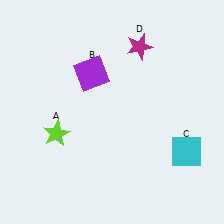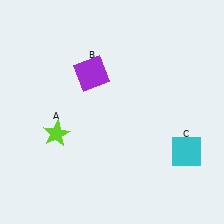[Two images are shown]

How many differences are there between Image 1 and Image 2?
There is 1 difference between the two images.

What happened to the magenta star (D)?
The magenta star (D) was removed in Image 2. It was in the top-right area of Image 1.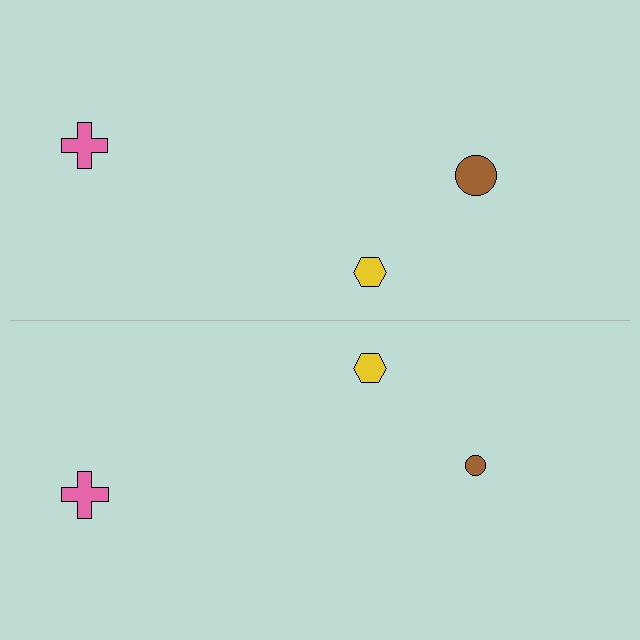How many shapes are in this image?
There are 6 shapes in this image.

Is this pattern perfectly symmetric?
No, the pattern is not perfectly symmetric. The brown circle on the bottom side has a different size than its mirror counterpart.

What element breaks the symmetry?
The brown circle on the bottom side has a different size than its mirror counterpart.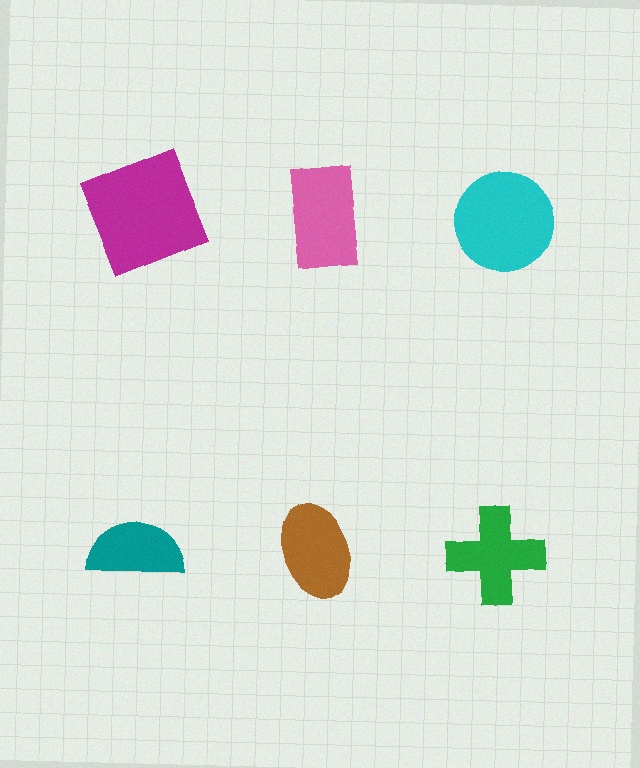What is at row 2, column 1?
A teal semicircle.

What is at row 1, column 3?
A cyan circle.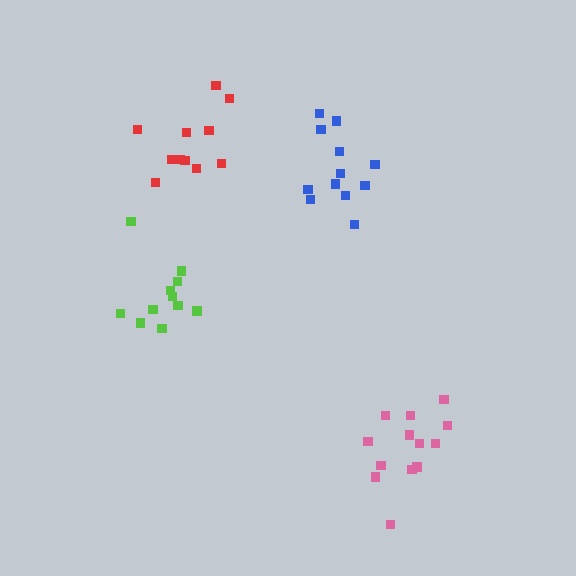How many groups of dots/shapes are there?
There are 4 groups.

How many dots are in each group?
Group 1: 11 dots, Group 2: 13 dots, Group 3: 12 dots, Group 4: 11 dots (47 total).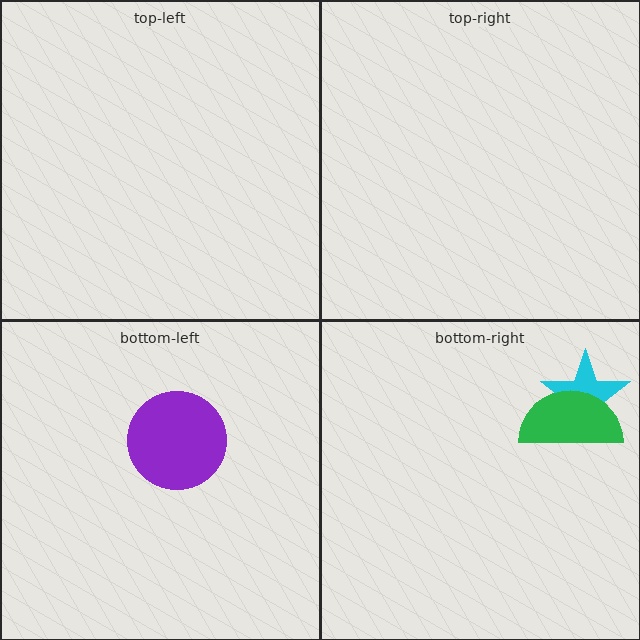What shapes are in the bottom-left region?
The purple circle.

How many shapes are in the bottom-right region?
2.